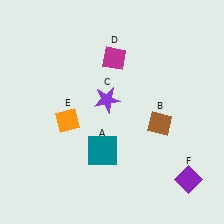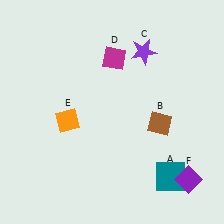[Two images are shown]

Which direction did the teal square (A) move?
The teal square (A) moved right.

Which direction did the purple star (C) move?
The purple star (C) moved up.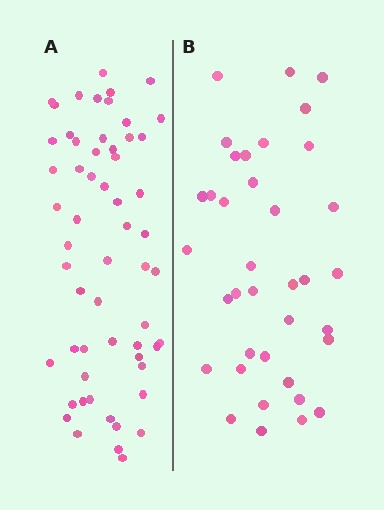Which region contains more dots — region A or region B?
Region A (the left region) has more dots.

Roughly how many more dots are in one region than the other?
Region A has approximately 20 more dots than region B.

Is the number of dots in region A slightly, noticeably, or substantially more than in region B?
Region A has substantially more. The ratio is roughly 1.6 to 1.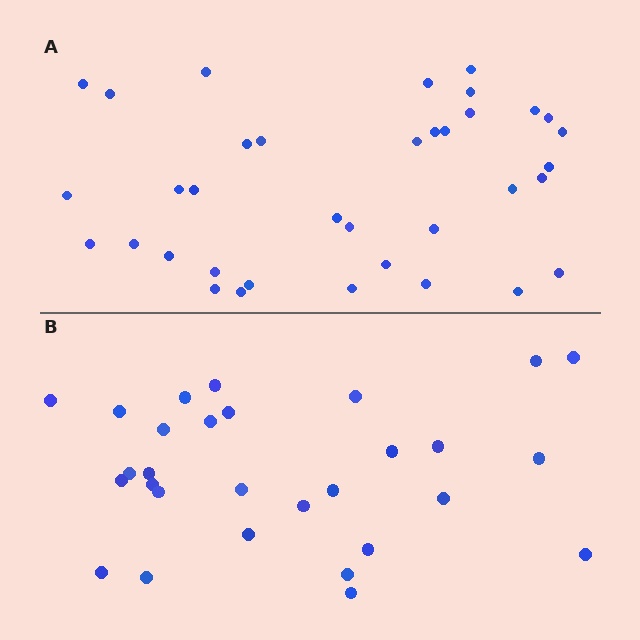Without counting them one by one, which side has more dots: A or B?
Region A (the top region) has more dots.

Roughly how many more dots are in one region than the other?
Region A has roughly 8 or so more dots than region B.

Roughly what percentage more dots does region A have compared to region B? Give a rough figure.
About 25% more.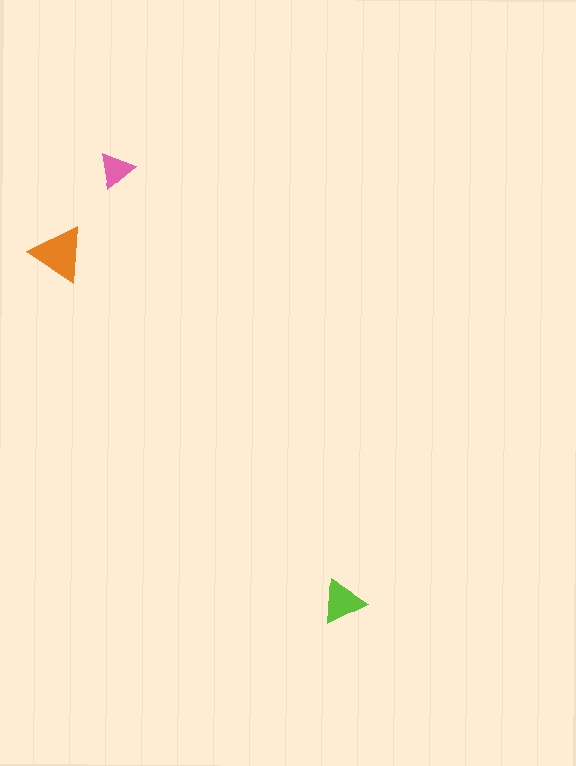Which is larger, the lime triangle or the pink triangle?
The lime one.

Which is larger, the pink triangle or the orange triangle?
The orange one.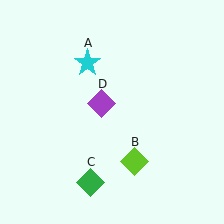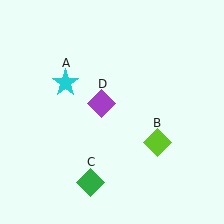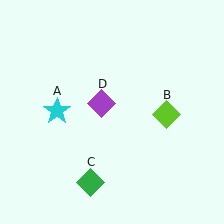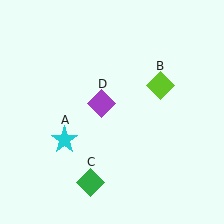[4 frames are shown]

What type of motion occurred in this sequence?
The cyan star (object A), lime diamond (object B) rotated counterclockwise around the center of the scene.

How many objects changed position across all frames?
2 objects changed position: cyan star (object A), lime diamond (object B).